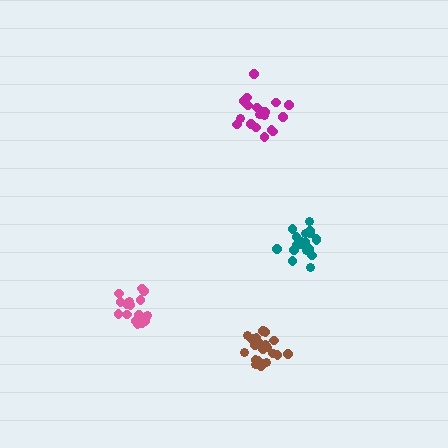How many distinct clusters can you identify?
There are 4 distinct clusters.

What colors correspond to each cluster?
The clusters are colored: pink, teal, magenta, brown.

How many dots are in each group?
Group 1: 18 dots, Group 2: 20 dots, Group 3: 20 dots, Group 4: 20 dots (78 total).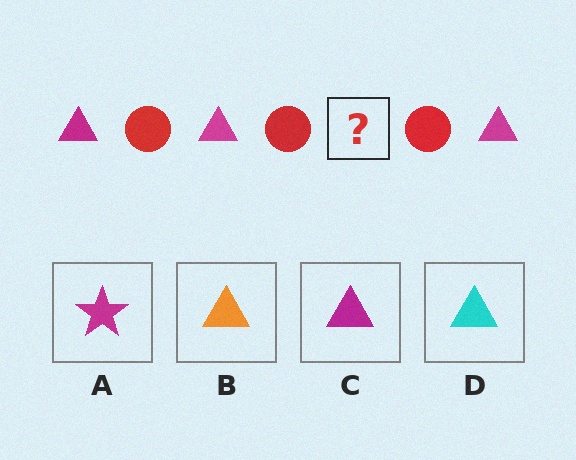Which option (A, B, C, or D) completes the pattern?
C.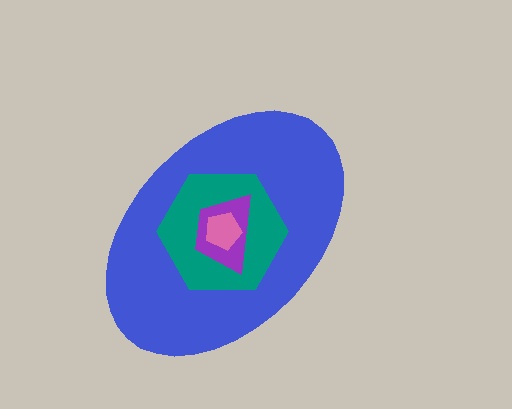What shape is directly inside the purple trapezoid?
The pink pentagon.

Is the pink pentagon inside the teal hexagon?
Yes.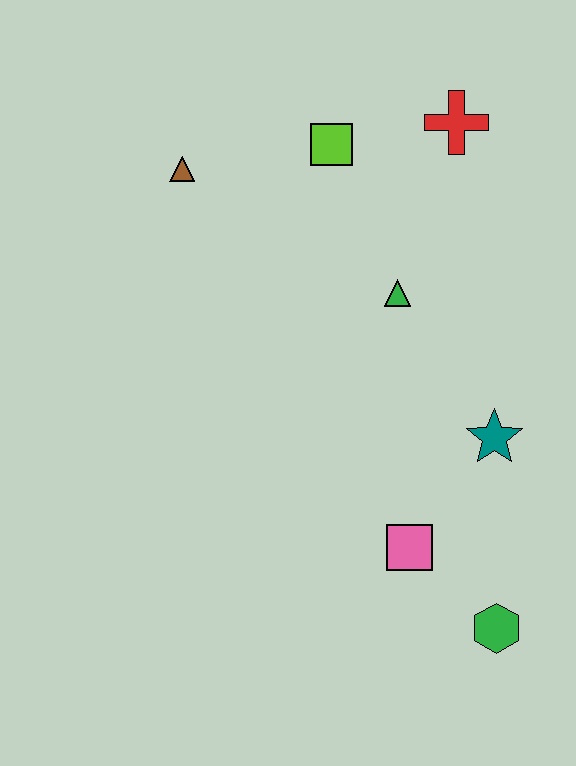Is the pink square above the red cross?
No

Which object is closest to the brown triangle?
The lime square is closest to the brown triangle.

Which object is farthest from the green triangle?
The green hexagon is farthest from the green triangle.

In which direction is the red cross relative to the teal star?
The red cross is above the teal star.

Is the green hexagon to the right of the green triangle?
Yes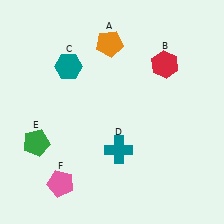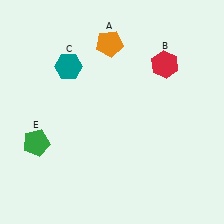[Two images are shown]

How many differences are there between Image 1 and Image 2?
There are 2 differences between the two images.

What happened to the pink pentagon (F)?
The pink pentagon (F) was removed in Image 2. It was in the bottom-left area of Image 1.